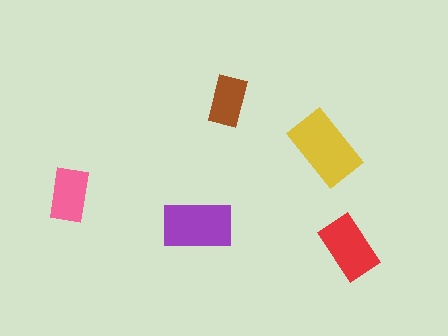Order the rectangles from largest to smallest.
the yellow one, the purple one, the red one, the pink one, the brown one.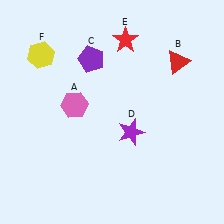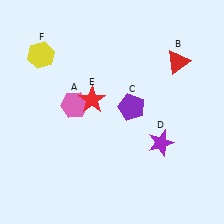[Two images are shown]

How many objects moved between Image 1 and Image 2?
3 objects moved between the two images.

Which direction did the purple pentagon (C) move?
The purple pentagon (C) moved down.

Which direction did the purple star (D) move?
The purple star (D) moved right.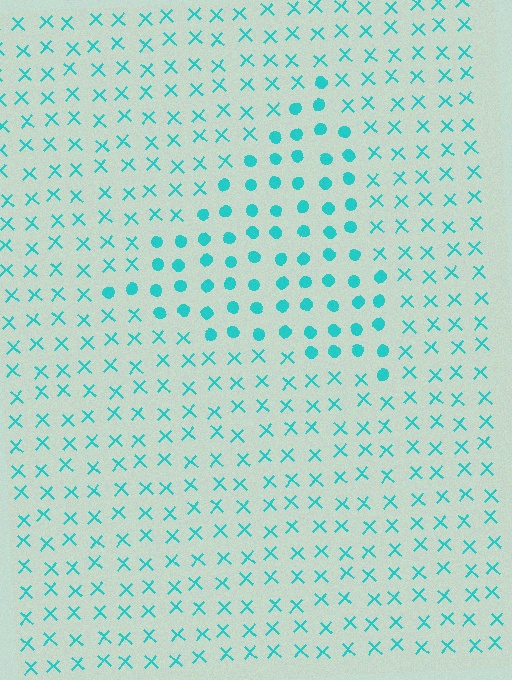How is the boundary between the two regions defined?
The boundary is defined by a change in element shape: circles inside vs. X marks outside. All elements share the same color and spacing.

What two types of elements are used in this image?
The image uses circles inside the triangle region and X marks outside it.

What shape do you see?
I see a triangle.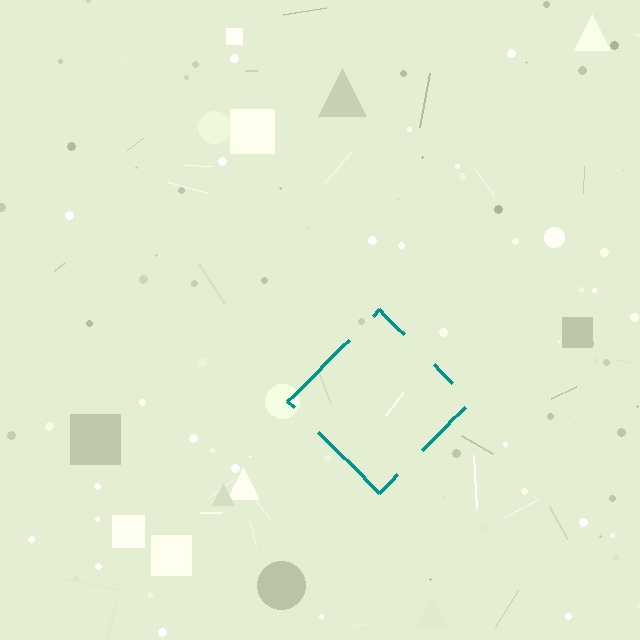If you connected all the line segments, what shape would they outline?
They would outline a diamond.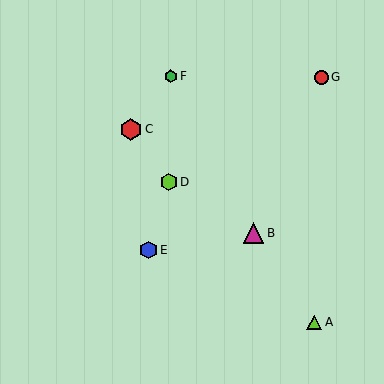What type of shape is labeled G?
Shape G is a red circle.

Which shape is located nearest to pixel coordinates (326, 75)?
The red circle (labeled G) at (321, 77) is nearest to that location.